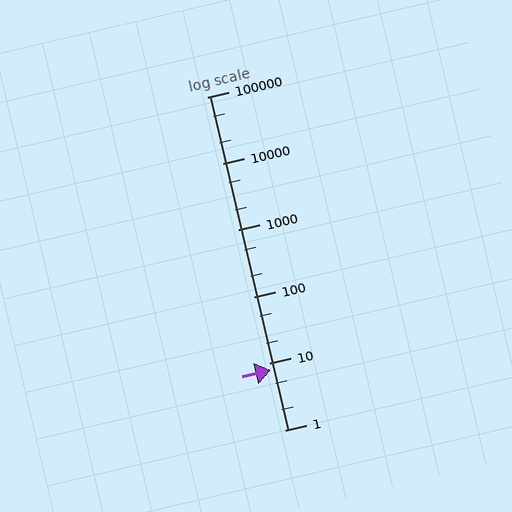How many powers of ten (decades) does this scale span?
The scale spans 5 decades, from 1 to 100000.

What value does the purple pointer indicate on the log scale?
The pointer indicates approximately 7.9.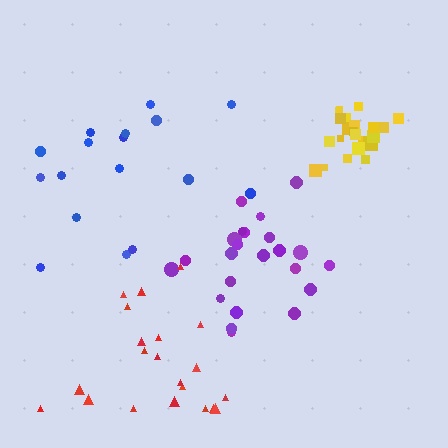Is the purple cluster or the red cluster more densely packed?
Purple.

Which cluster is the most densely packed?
Yellow.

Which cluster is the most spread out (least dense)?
Blue.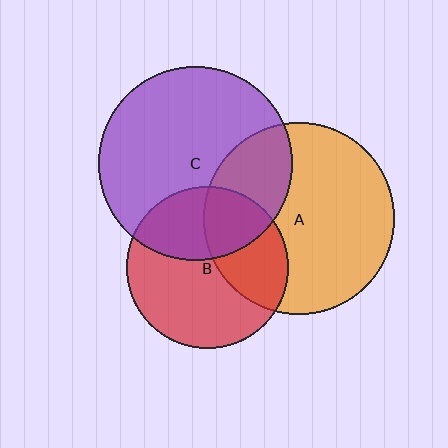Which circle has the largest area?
Circle C (purple).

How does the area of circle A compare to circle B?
Approximately 1.4 times.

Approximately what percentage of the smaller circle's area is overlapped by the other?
Approximately 35%.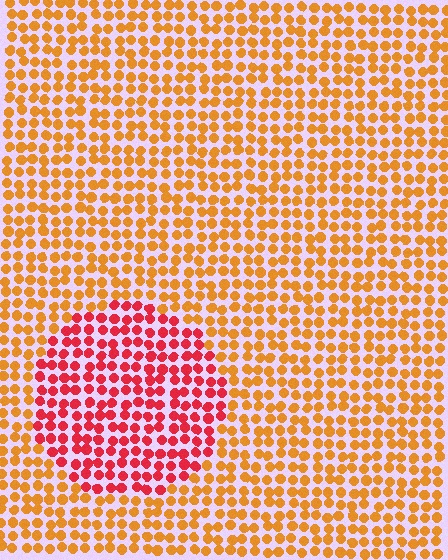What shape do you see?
I see a circle.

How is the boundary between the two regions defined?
The boundary is defined purely by a slight shift in hue (about 41 degrees). Spacing, size, and orientation are identical on both sides.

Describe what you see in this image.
The image is filled with small orange elements in a uniform arrangement. A circle-shaped region is visible where the elements are tinted to a slightly different hue, forming a subtle color boundary.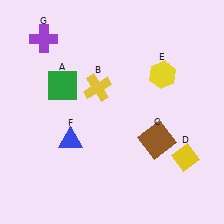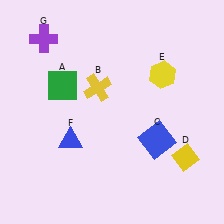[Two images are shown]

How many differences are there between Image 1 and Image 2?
There is 1 difference between the two images.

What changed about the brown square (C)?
In Image 1, C is brown. In Image 2, it changed to blue.